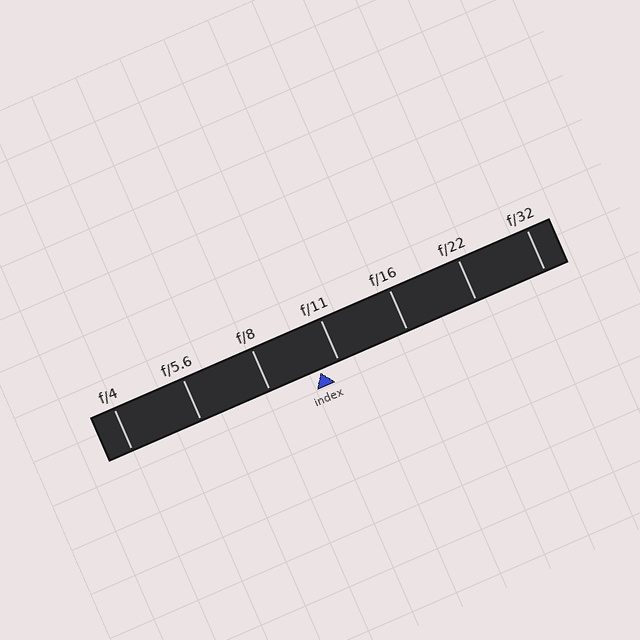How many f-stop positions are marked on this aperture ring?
There are 7 f-stop positions marked.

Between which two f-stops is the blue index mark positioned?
The index mark is between f/8 and f/11.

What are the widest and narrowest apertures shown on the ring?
The widest aperture shown is f/4 and the narrowest is f/32.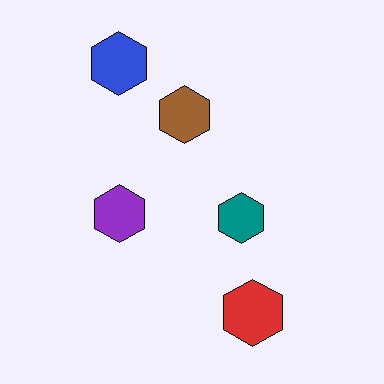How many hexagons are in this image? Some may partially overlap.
There are 5 hexagons.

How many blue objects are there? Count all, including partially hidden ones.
There is 1 blue object.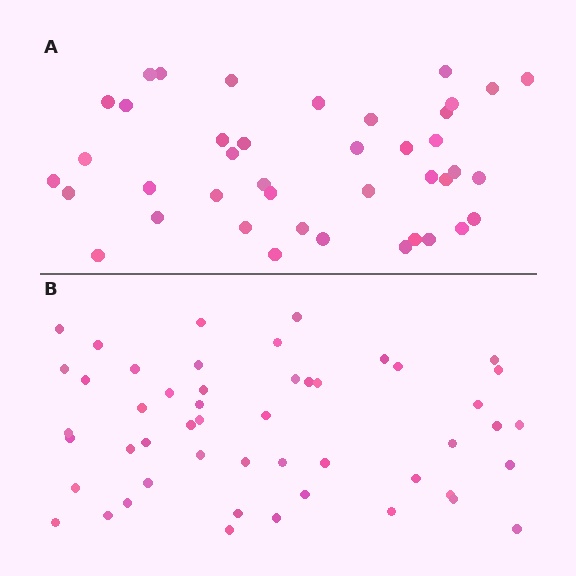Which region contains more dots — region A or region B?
Region B (the bottom region) has more dots.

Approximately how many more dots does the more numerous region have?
Region B has roughly 8 or so more dots than region A.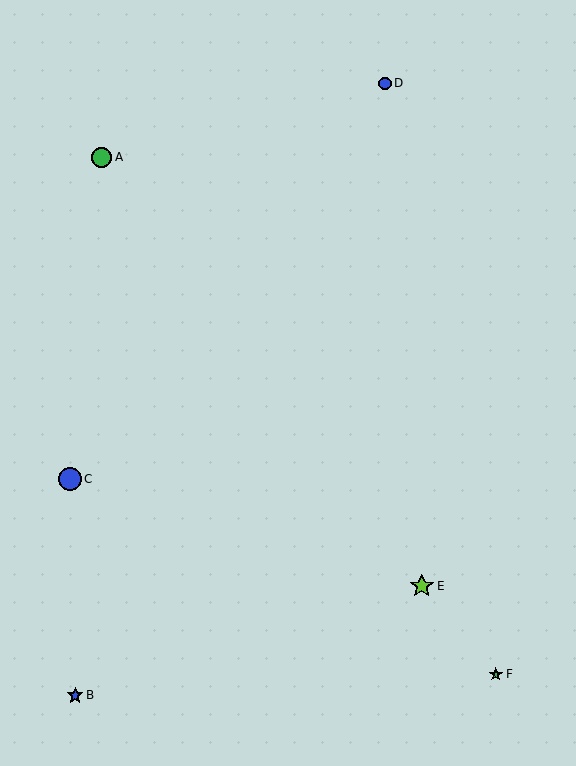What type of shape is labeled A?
Shape A is a green circle.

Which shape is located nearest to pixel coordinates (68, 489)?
The blue circle (labeled C) at (70, 479) is nearest to that location.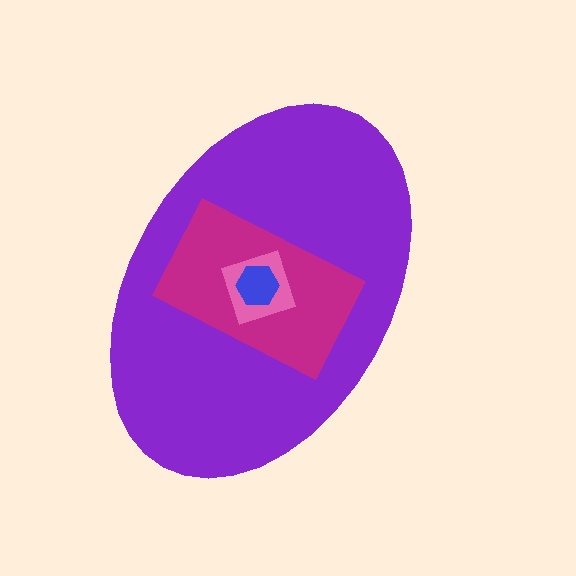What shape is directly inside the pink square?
The blue hexagon.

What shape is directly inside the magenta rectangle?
The pink square.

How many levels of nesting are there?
4.